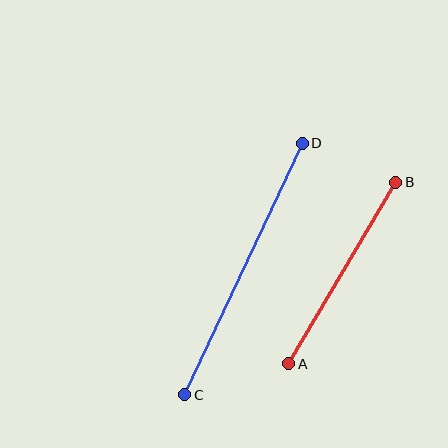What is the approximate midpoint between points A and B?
The midpoint is at approximately (342, 273) pixels.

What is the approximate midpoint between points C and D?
The midpoint is at approximately (243, 269) pixels.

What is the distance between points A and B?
The distance is approximately 211 pixels.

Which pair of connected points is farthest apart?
Points C and D are farthest apart.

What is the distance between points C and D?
The distance is approximately 278 pixels.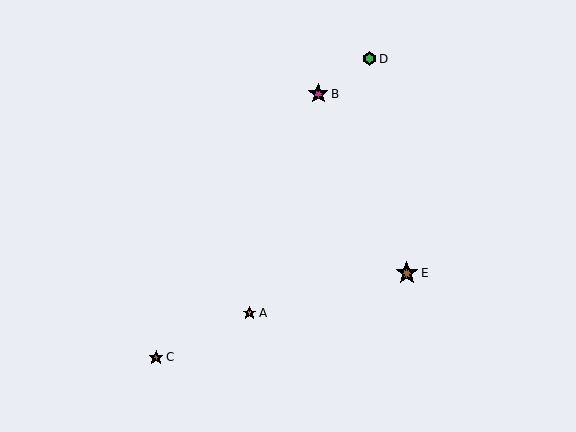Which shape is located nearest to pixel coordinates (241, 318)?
The orange star (labeled A) at (250, 313) is nearest to that location.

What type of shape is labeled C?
Shape C is a brown star.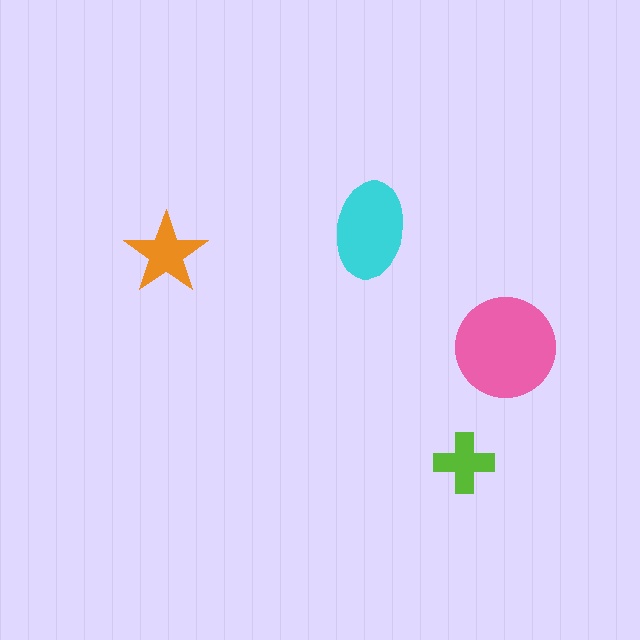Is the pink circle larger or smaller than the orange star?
Larger.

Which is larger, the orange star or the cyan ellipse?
The cyan ellipse.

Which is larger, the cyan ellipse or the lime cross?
The cyan ellipse.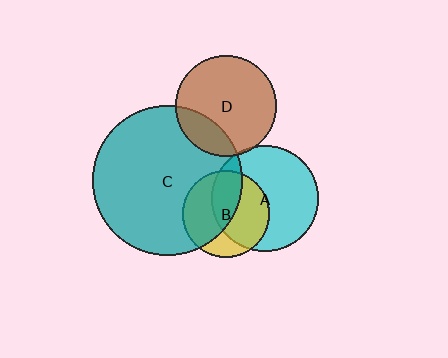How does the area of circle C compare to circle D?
Approximately 2.2 times.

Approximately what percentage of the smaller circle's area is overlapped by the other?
Approximately 55%.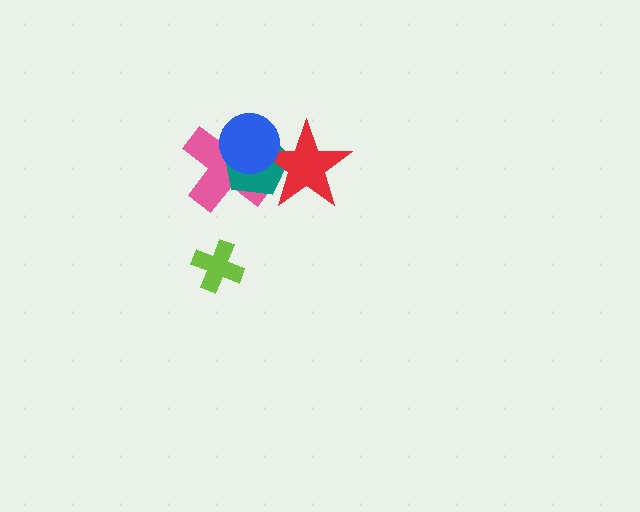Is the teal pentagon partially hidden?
Yes, it is partially covered by another shape.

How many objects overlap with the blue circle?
3 objects overlap with the blue circle.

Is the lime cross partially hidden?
No, no other shape covers it.